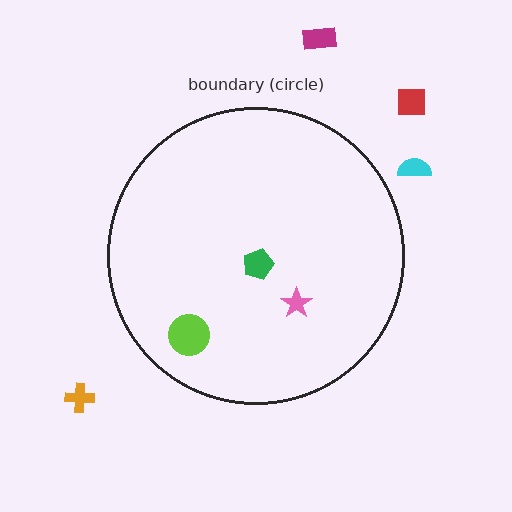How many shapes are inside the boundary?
3 inside, 4 outside.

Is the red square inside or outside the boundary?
Outside.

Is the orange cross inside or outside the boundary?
Outside.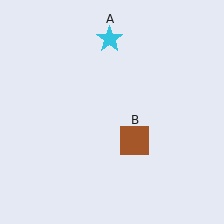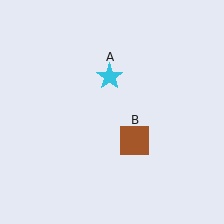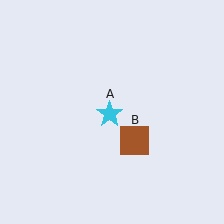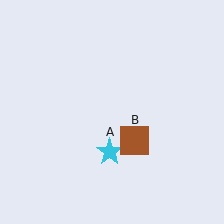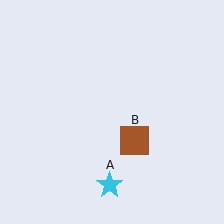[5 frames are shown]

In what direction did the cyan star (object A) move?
The cyan star (object A) moved down.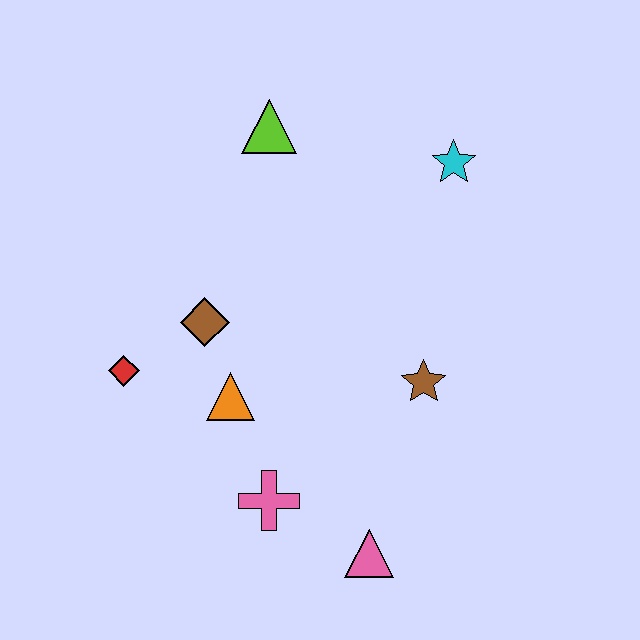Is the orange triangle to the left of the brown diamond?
No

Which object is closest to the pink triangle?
The pink cross is closest to the pink triangle.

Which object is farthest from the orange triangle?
The cyan star is farthest from the orange triangle.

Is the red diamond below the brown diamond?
Yes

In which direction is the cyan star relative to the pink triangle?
The cyan star is above the pink triangle.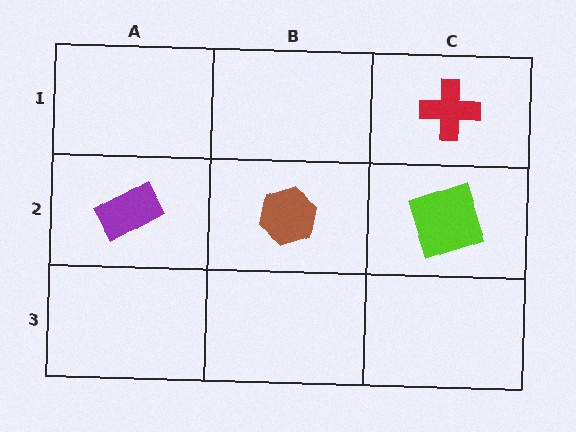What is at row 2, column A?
A purple rectangle.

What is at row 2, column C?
A lime square.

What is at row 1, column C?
A red cross.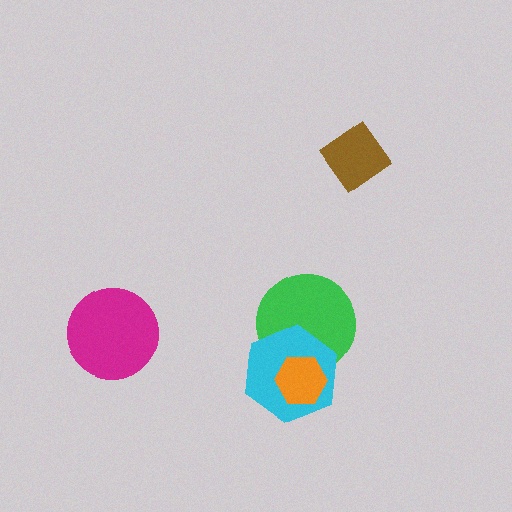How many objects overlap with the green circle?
2 objects overlap with the green circle.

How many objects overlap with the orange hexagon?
2 objects overlap with the orange hexagon.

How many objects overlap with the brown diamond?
0 objects overlap with the brown diamond.